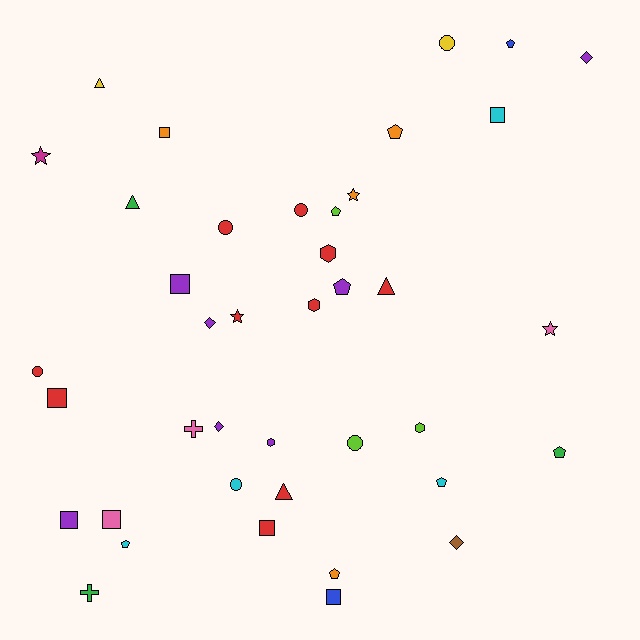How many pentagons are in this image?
There are 8 pentagons.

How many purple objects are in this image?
There are 7 purple objects.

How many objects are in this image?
There are 40 objects.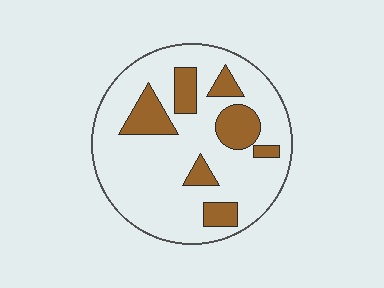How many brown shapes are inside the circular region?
7.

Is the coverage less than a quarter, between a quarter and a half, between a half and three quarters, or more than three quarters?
Less than a quarter.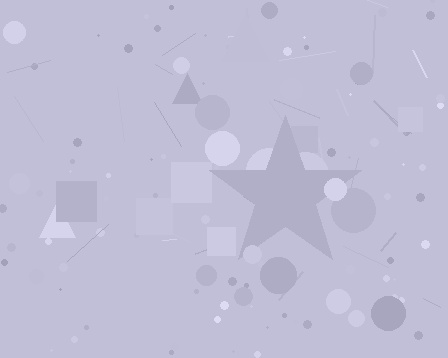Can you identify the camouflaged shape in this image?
The camouflaged shape is a star.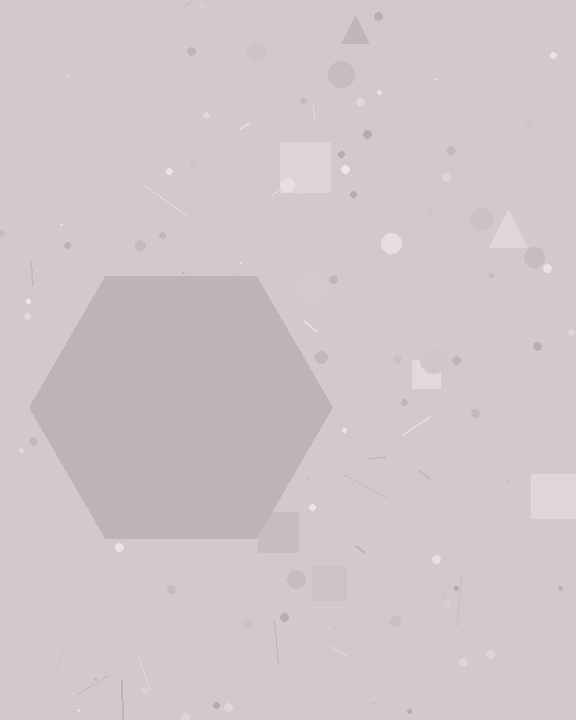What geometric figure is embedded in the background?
A hexagon is embedded in the background.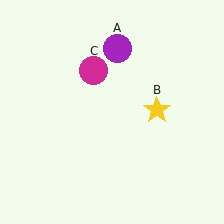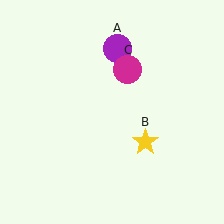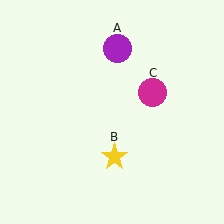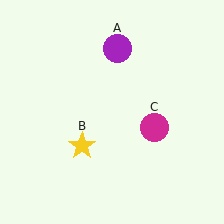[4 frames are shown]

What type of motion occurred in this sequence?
The yellow star (object B), magenta circle (object C) rotated clockwise around the center of the scene.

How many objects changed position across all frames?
2 objects changed position: yellow star (object B), magenta circle (object C).